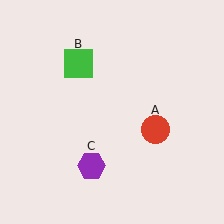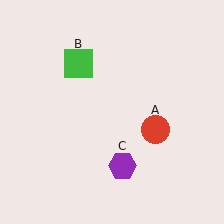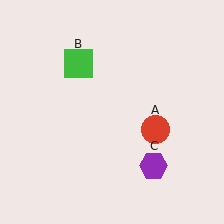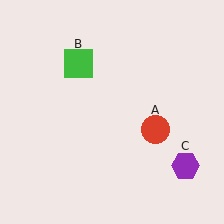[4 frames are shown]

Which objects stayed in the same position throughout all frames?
Red circle (object A) and green square (object B) remained stationary.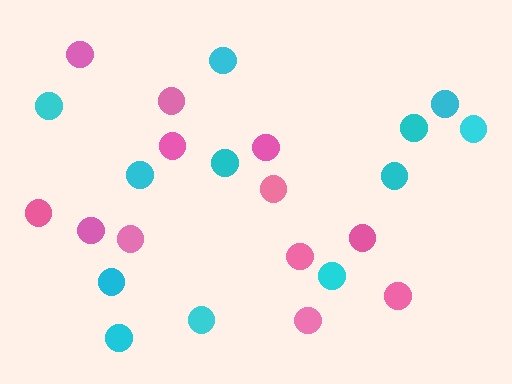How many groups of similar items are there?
There are 2 groups: one group of cyan circles (12) and one group of pink circles (12).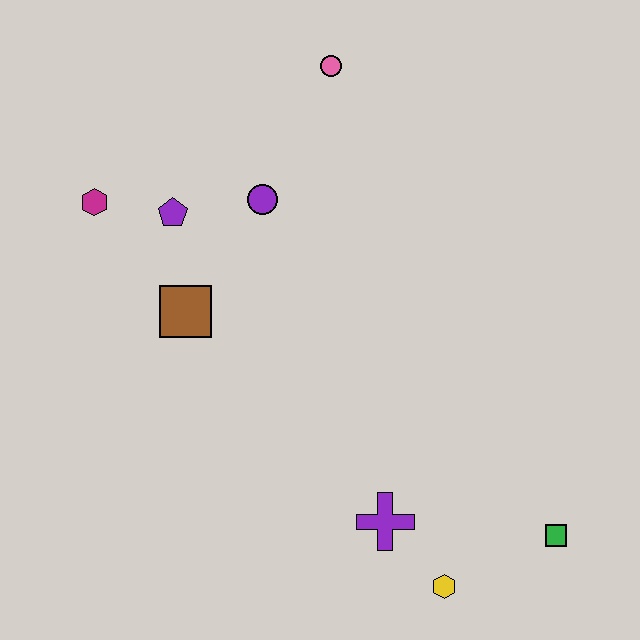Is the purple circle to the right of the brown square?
Yes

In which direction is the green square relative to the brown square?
The green square is to the right of the brown square.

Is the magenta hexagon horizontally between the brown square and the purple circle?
No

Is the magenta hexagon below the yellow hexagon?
No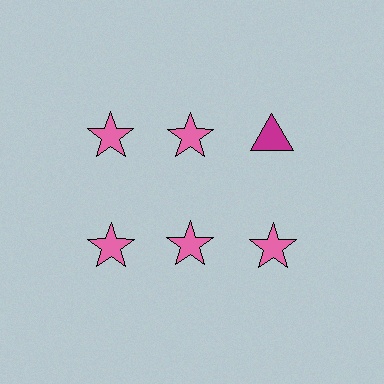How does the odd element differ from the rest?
It differs in both color (magenta instead of pink) and shape (triangle instead of star).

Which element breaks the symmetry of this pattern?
The magenta triangle in the top row, center column breaks the symmetry. All other shapes are pink stars.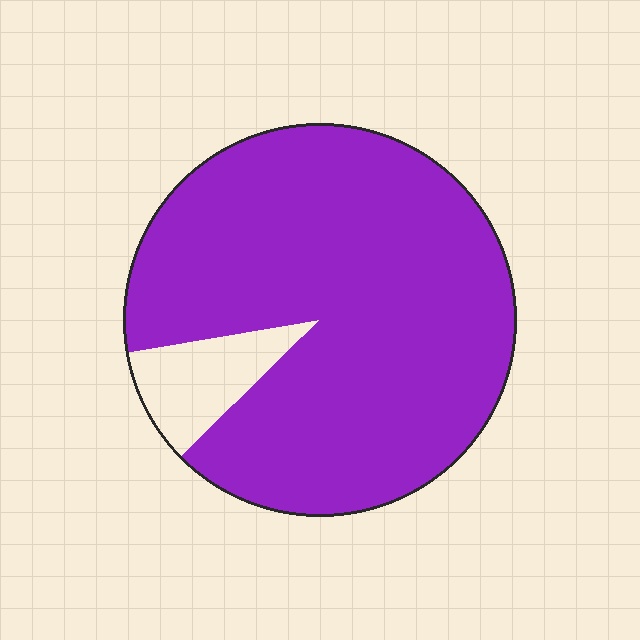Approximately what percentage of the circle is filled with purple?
Approximately 90%.